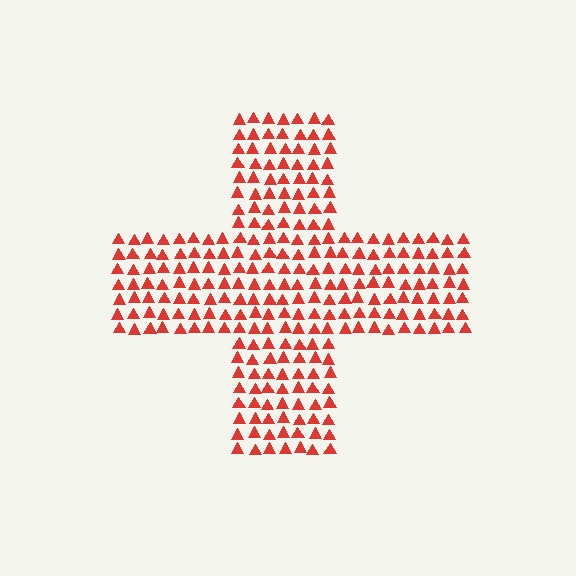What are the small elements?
The small elements are triangles.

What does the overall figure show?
The overall figure shows a cross.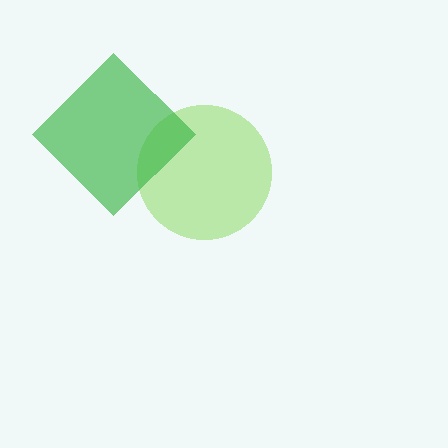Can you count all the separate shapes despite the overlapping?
Yes, there are 2 separate shapes.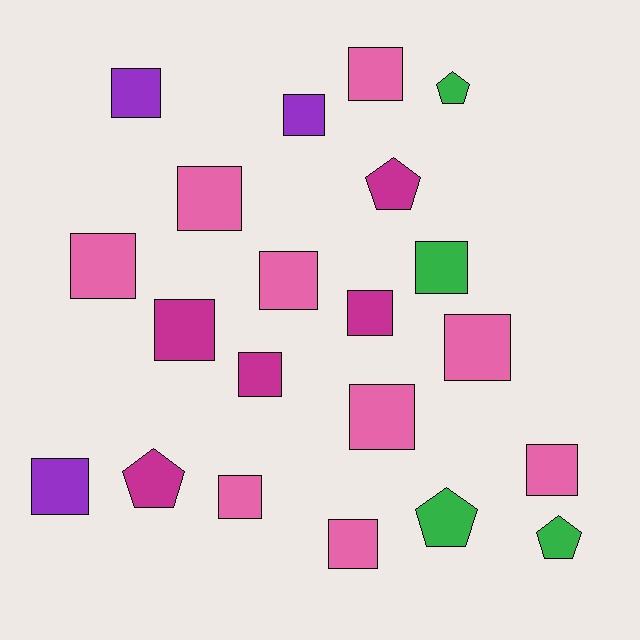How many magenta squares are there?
There are 3 magenta squares.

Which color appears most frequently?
Pink, with 9 objects.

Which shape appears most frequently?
Square, with 16 objects.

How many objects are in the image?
There are 21 objects.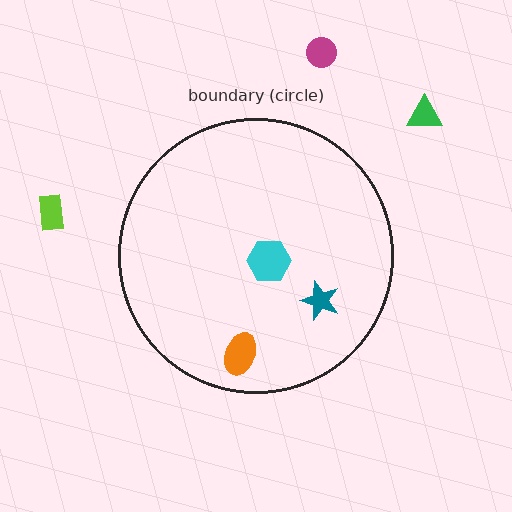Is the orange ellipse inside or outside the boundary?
Inside.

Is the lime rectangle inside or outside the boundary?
Outside.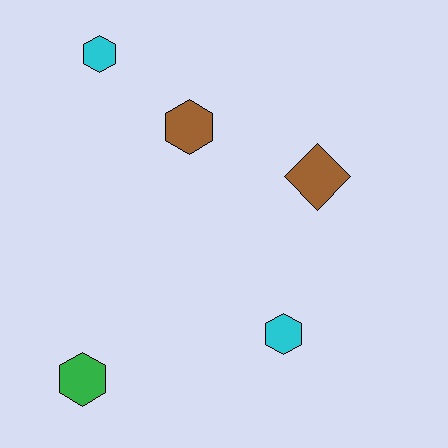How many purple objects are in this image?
There are no purple objects.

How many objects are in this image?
There are 5 objects.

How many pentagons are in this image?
There are no pentagons.